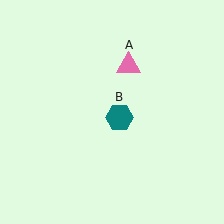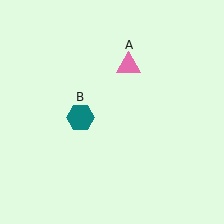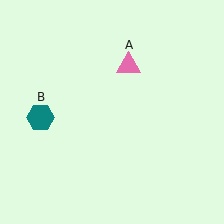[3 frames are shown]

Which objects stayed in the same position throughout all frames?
Pink triangle (object A) remained stationary.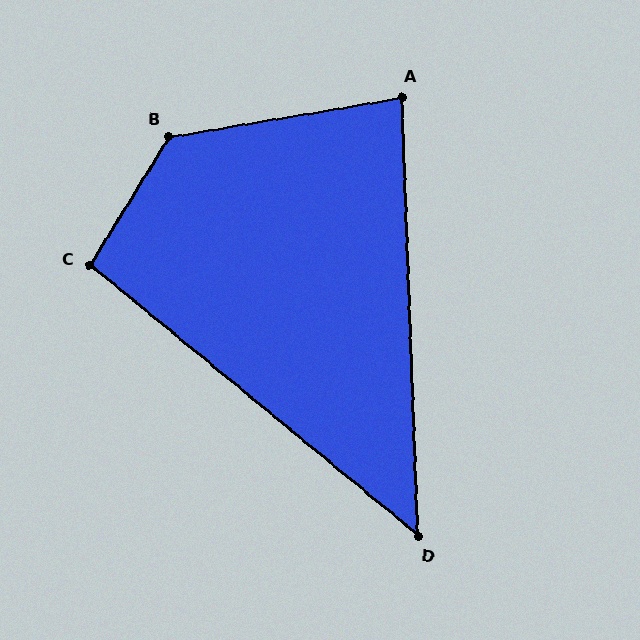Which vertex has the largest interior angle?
B, at approximately 132 degrees.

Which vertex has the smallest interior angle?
D, at approximately 48 degrees.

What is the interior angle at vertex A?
Approximately 82 degrees (acute).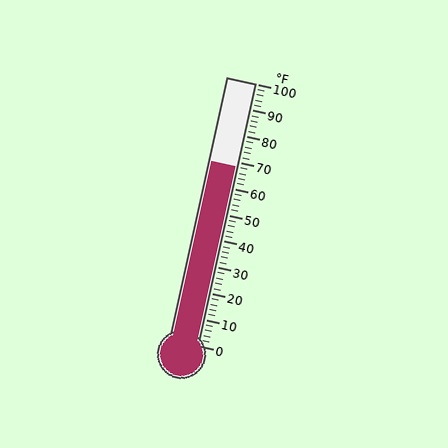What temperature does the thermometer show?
The thermometer shows approximately 68°F.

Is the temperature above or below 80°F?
The temperature is below 80°F.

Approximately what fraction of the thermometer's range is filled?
The thermometer is filled to approximately 70% of its range.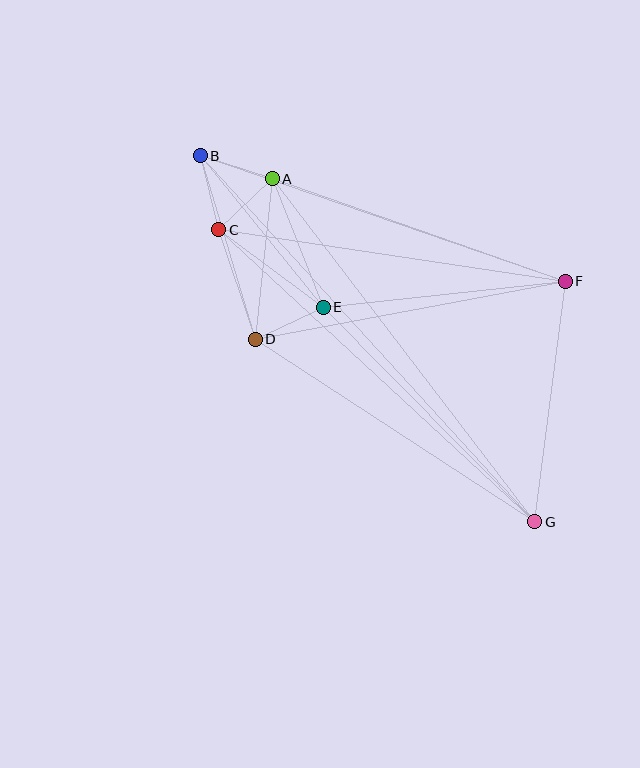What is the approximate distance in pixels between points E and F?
The distance between E and F is approximately 244 pixels.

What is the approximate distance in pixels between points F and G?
The distance between F and G is approximately 242 pixels.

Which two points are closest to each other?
Points A and C are closest to each other.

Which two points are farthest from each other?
Points B and G are farthest from each other.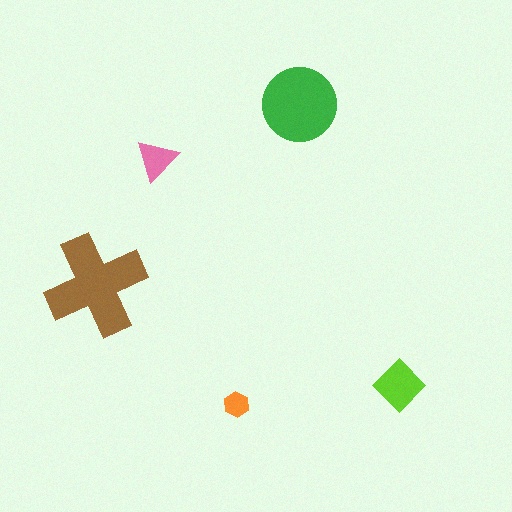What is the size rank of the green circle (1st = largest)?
2nd.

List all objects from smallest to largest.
The orange hexagon, the pink triangle, the lime diamond, the green circle, the brown cross.